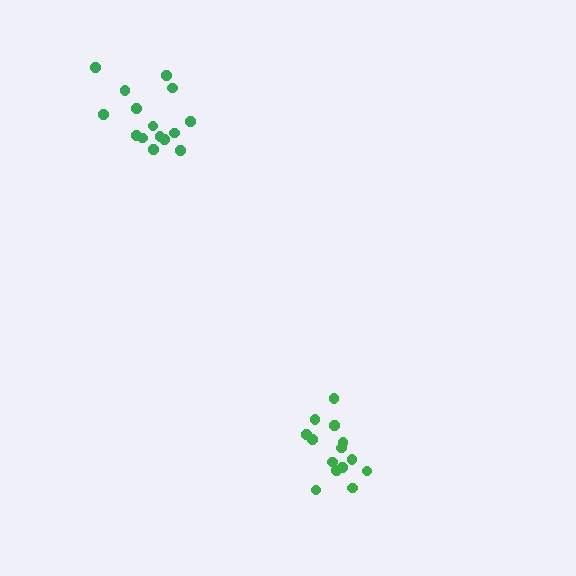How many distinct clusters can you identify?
There are 2 distinct clusters.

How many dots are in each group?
Group 1: 15 dots, Group 2: 14 dots (29 total).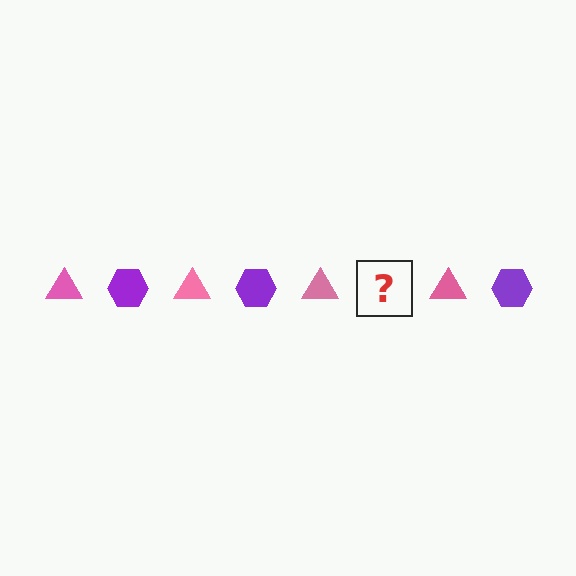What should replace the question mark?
The question mark should be replaced with a purple hexagon.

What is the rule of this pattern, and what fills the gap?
The rule is that the pattern alternates between pink triangle and purple hexagon. The gap should be filled with a purple hexagon.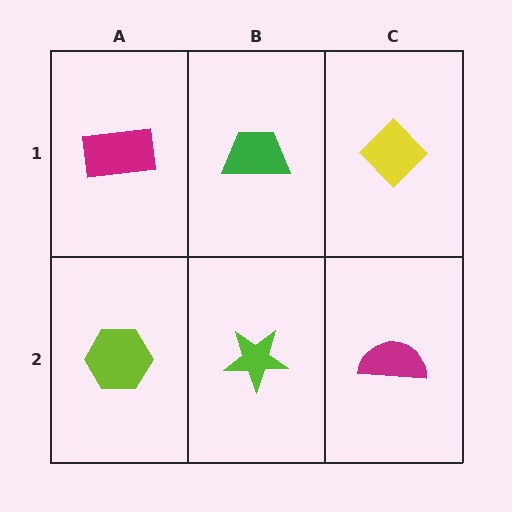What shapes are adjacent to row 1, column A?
A lime hexagon (row 2, column A), a green trapezoid (row 1, column B).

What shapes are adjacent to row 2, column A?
A magenta rectangle (row 1, column A), a lime star (row 2, column B).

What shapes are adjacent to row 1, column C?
A magenta semicircle (row 2, column C), a green trapezoid (row 1, column B).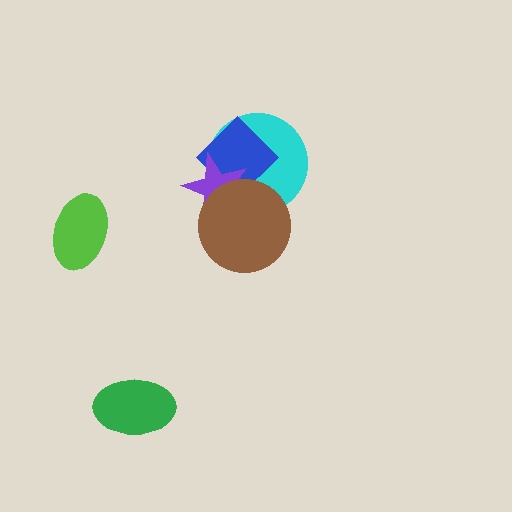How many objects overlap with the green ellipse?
0 objects overlap with the green ellipse.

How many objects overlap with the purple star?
3 objects overlap with the purple star.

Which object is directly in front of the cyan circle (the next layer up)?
The blue diamond is directly in front of the cyan circle.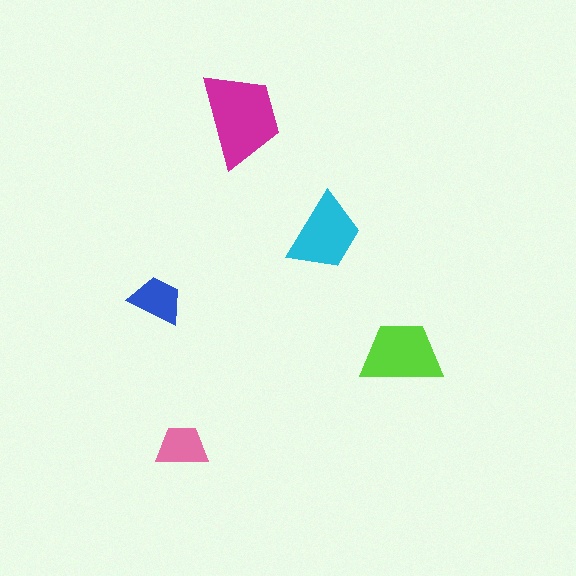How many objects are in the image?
There are 5 objects in the image.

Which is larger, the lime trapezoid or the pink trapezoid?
The lime one.